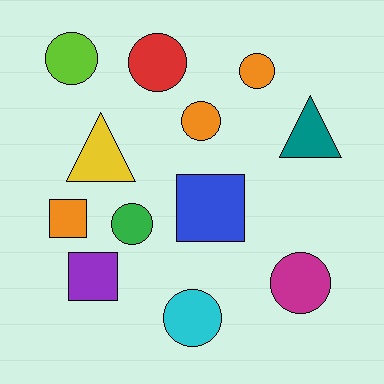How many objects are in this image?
There are 12 objects.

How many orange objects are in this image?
There are 3 orange objects.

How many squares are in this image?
There are 3 squares.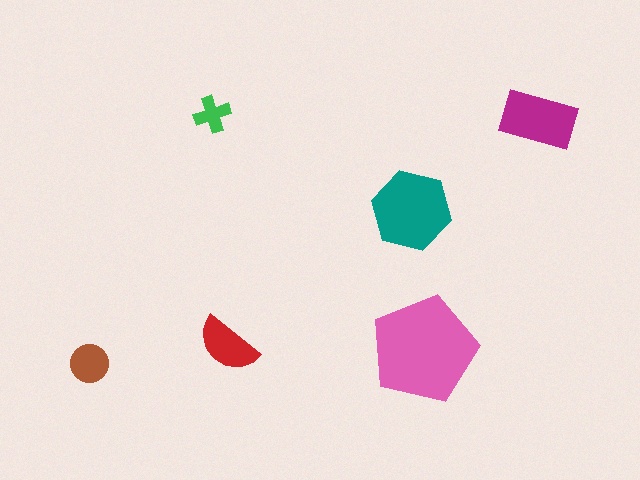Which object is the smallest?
The green cross.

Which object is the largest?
The pink pentagon.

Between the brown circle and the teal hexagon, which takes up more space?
The teal hexagon.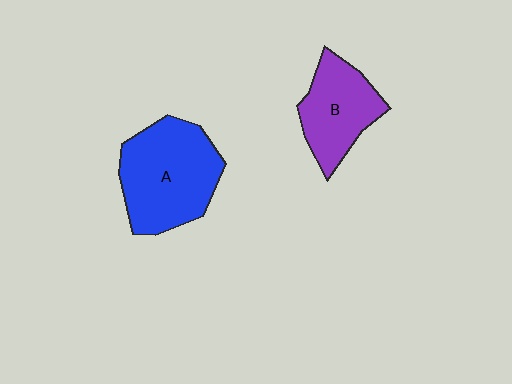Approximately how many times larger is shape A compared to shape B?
Approximately 1.5 times.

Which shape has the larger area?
Shape A (blue).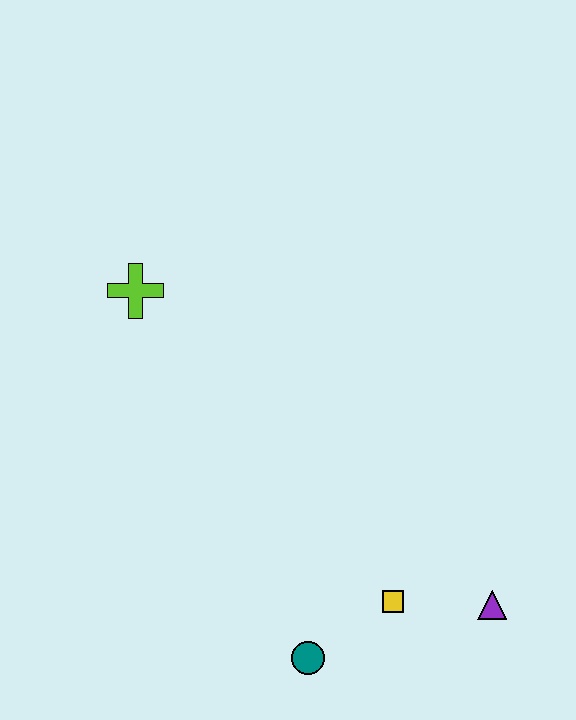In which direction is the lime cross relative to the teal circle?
The lime cross is above the teal circle.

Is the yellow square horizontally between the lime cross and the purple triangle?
Yes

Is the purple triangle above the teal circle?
Yes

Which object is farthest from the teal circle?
The lime cross is farthest from the teal circle.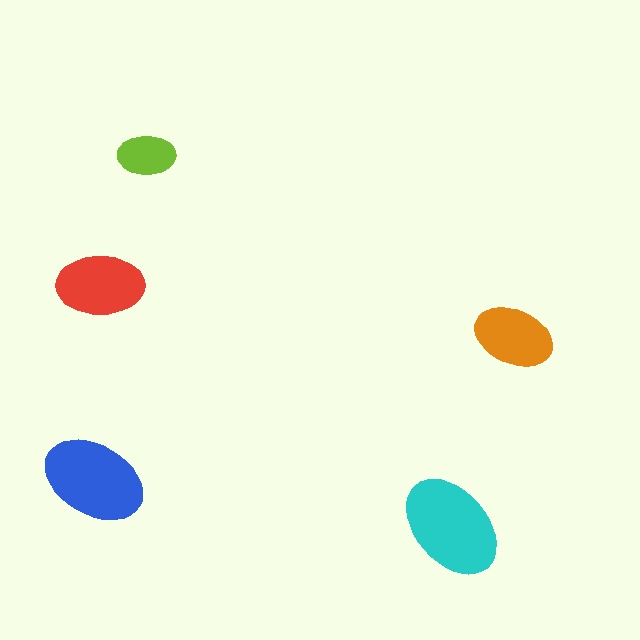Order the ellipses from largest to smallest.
the cyan one, the blue one, the red one, the orange one, the lime one.